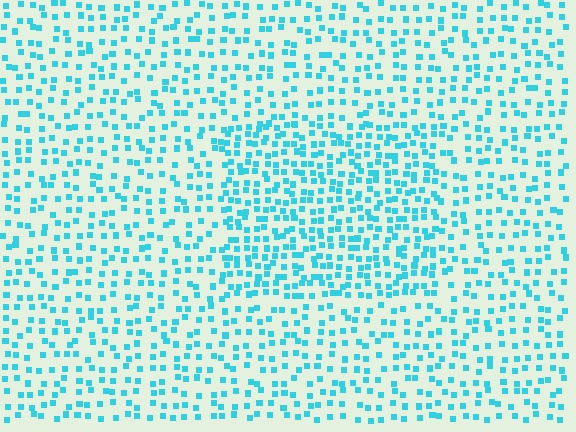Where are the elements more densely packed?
The elements are more densely packed inside the rectangle boundary.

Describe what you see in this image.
The image contains small cyan elements arranged at two different densities. A rectangle-shaped region is visible where the elements are more densely packed than the surrounding area.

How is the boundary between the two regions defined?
The boundary is defined by a change in element density (approximately 1.7x ratio). All elements are the same color, size, and shape.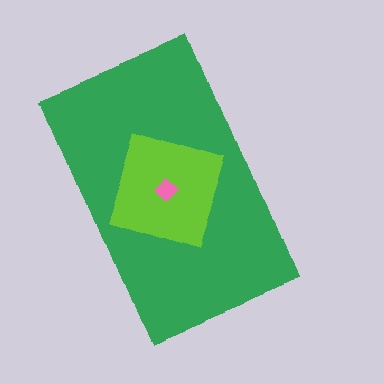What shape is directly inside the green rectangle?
The lime square.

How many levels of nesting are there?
3.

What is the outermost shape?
The green rectangle.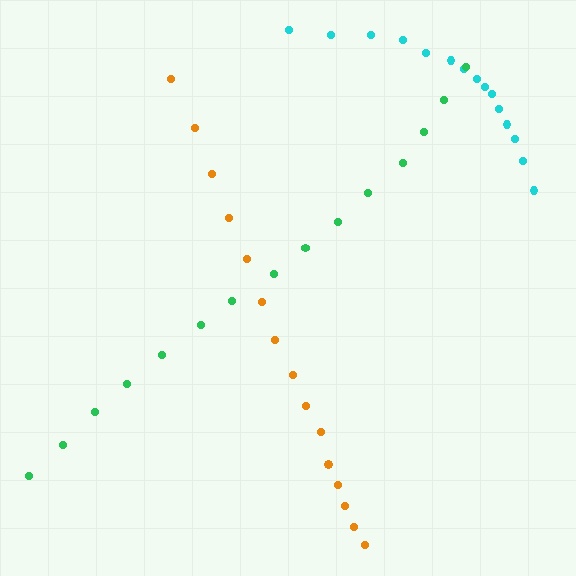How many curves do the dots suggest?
There are 3 distinct paths.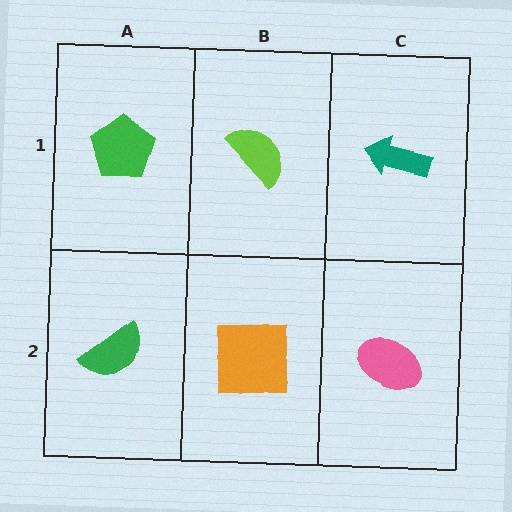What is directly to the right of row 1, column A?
A lime semicircle.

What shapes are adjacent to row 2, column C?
A teal arrow (row 1, column C), an orange square (row 2, column B).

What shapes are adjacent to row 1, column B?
An orange square (row 2, column B), a green pentagon (row 1, column A), a teal arrow (row 1, column C).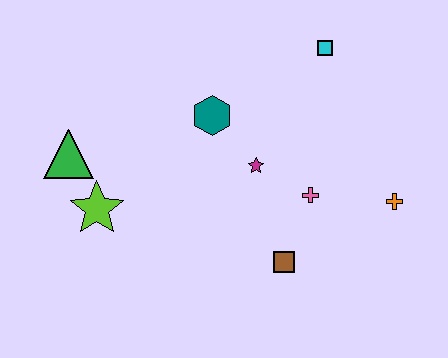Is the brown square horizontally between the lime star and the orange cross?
Yes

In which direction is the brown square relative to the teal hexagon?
The brown square is below the teal hexagon.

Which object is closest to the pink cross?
The magenta star is closest to the pink cross.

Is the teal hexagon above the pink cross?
Yes